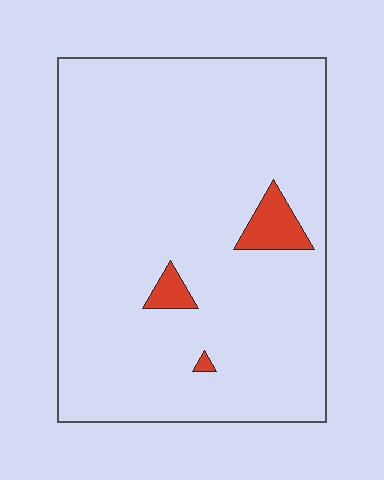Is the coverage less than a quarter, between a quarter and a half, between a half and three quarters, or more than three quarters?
Less than a quarter.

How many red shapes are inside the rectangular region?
3.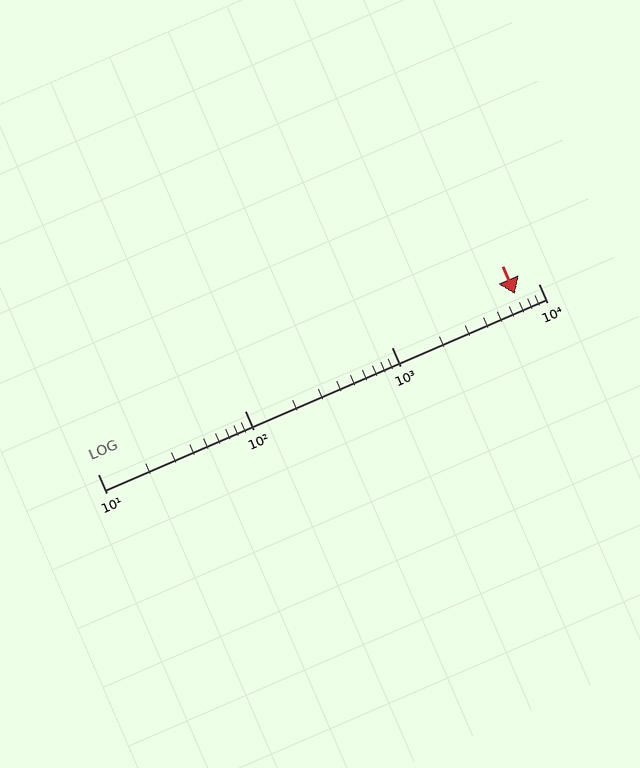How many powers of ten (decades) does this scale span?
The scale spans 3 decades, from 10 to 10000.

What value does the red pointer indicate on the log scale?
The pointer indicates approximately 6900.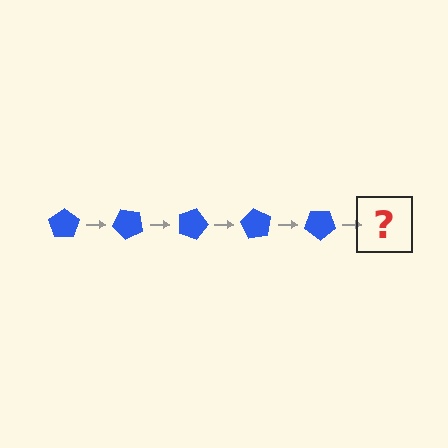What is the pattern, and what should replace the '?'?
The pattern is that the pentagon rotates 45 degrees each step. The '?' should be a blue pentagon rotated 225 degrees.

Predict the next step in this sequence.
The next step is a blue pentagon rotated 225 degrees.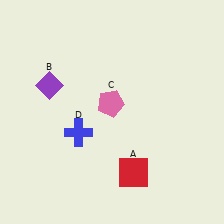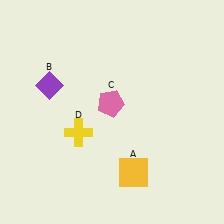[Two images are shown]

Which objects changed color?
A changed from red to yellow. D changed from blue to yellow.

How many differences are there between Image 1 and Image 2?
There are 2 differences between the two images.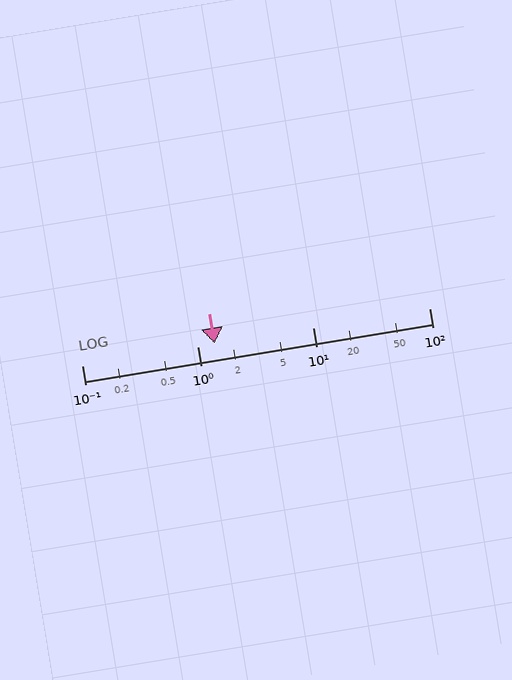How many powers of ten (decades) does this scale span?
The scale spans 3 decades, from 0.1 to 100.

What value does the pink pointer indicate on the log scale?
The pointer indicates approximately 1.4.